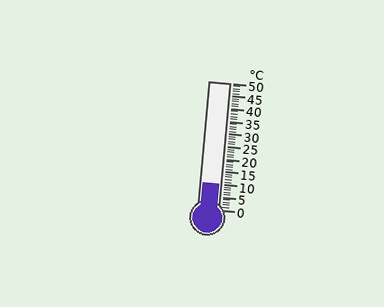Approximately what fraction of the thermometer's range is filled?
The thermometer is filled to approximately 20% of its range.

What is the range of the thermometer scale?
The thermometer scale ranges from 0°C to 50°C.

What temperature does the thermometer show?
The thermometer shows approximately 10°C.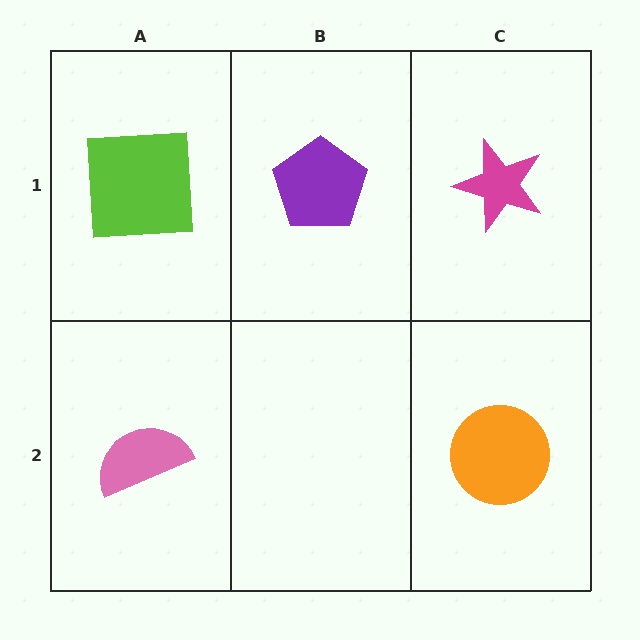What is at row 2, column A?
A pink semicircle.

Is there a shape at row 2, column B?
No, that cell is empty.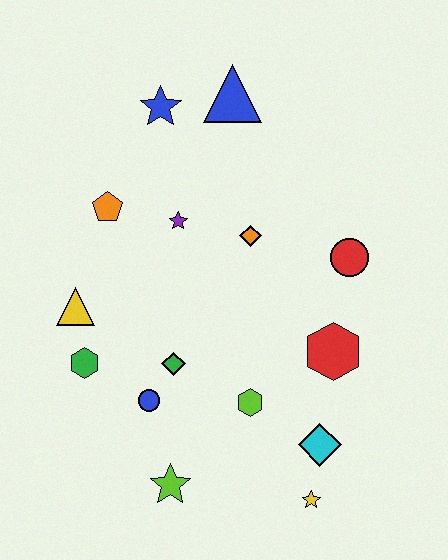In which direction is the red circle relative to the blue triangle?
The red circle is below the blue triangle.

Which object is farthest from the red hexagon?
The blue star is farthest from the red hexagon.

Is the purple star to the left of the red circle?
Yes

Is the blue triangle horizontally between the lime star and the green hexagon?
No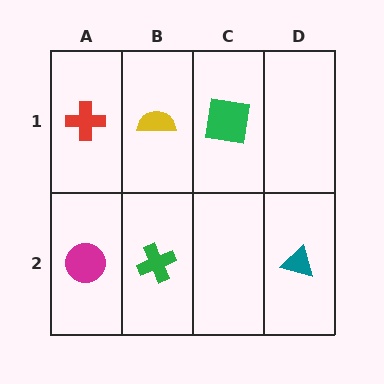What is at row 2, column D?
A teal triangle.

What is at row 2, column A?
A magenta circle.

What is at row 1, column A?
A red cross.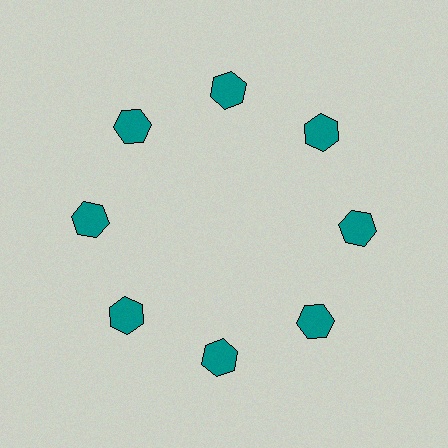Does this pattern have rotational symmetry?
Yes, this pattern has 8-fold rotational symmetry. It looks the same after rotating 45 degrees around the center.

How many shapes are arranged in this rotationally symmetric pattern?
There are 8 shapes, arranged in 8 groups of 1.